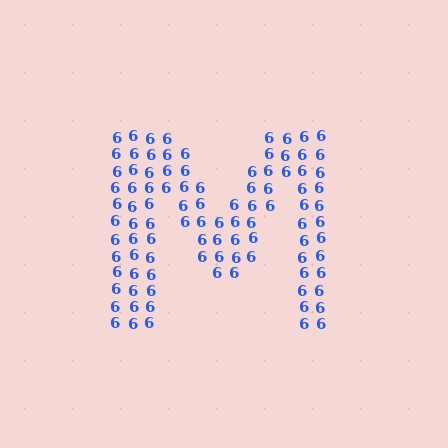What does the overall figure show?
The overall figure shows the letter M.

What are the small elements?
The small elements are digit 6's.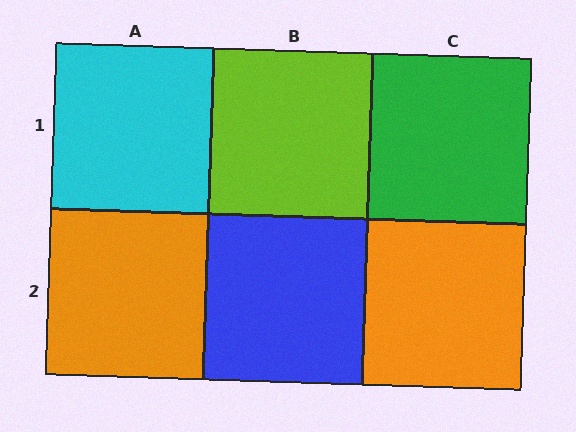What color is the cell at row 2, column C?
Orange.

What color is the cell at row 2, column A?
Orange.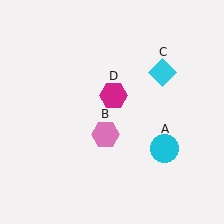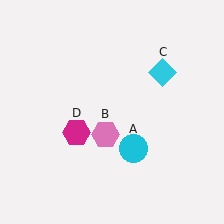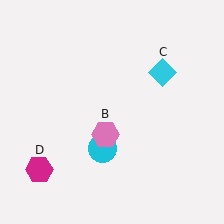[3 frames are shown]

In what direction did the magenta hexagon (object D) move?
The magenta hexagon (object D) moved down and to the left.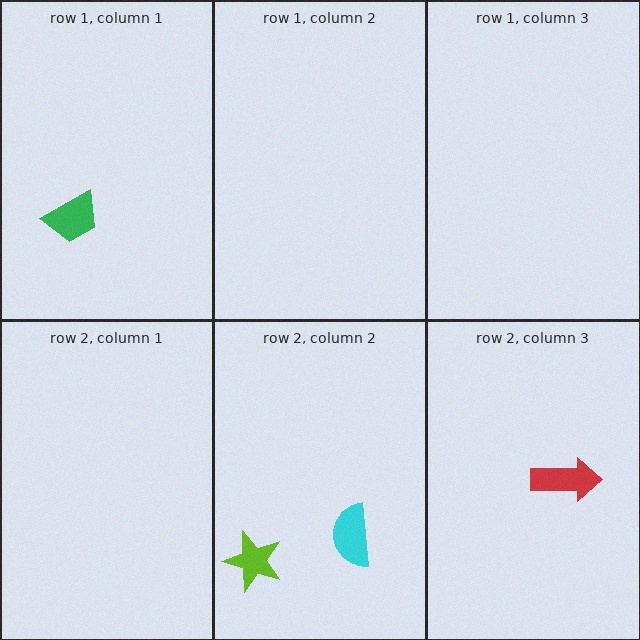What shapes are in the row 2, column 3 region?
The red arrow.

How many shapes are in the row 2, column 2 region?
2.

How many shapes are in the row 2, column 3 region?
1.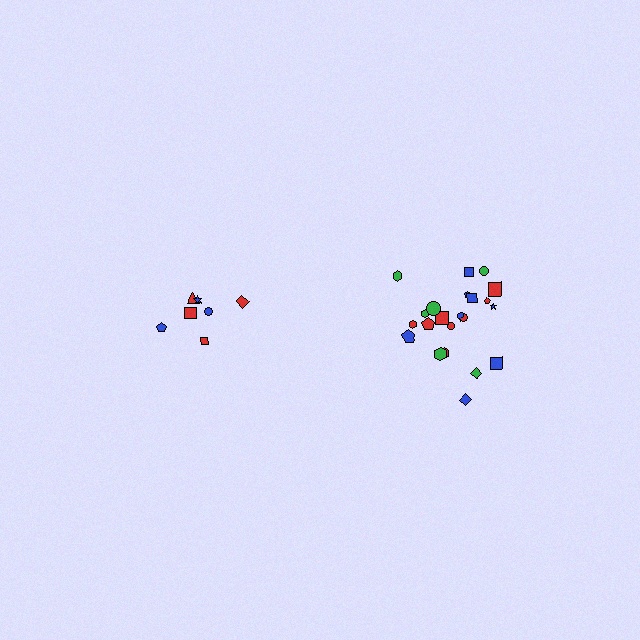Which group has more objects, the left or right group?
The right group.